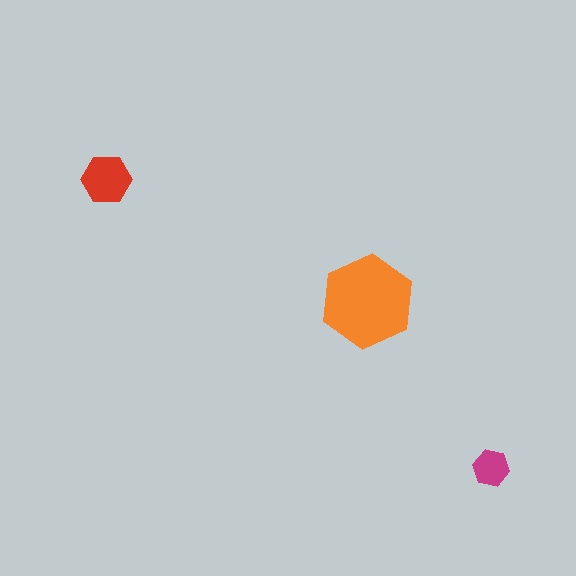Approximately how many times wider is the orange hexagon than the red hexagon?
About 2 times wider.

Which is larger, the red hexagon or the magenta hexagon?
The red one.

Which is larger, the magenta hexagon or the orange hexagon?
The orange one.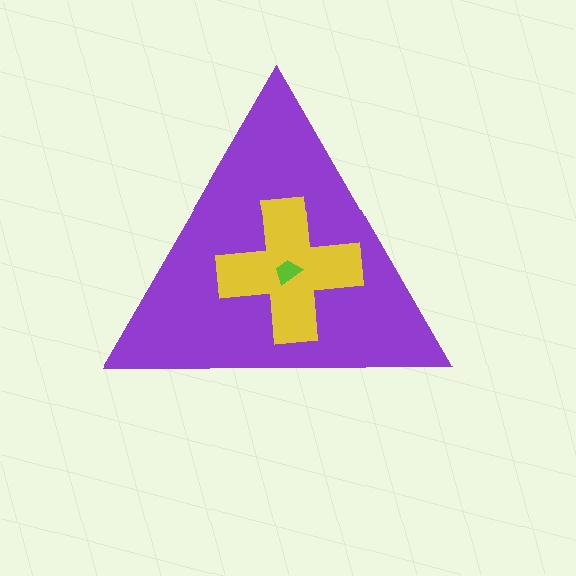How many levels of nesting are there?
3.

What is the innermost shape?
The lime trapezoid.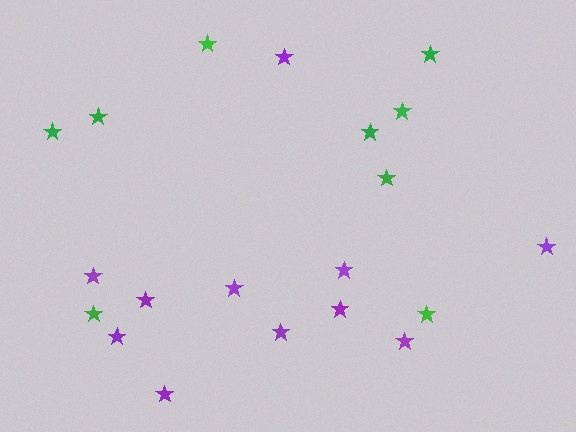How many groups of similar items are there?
There are 2 groups: one group of green stars (9) and one group of purple stars (11).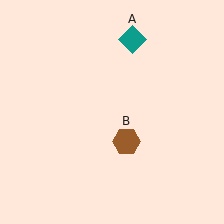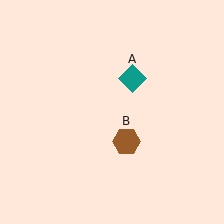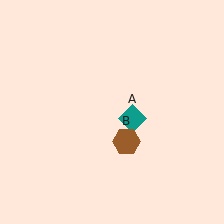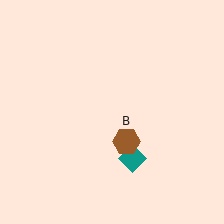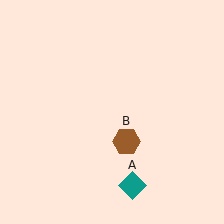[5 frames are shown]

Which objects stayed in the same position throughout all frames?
Brown hexagon (object B) remained stationary.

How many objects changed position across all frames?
1 object changed position: teal diamond (object A).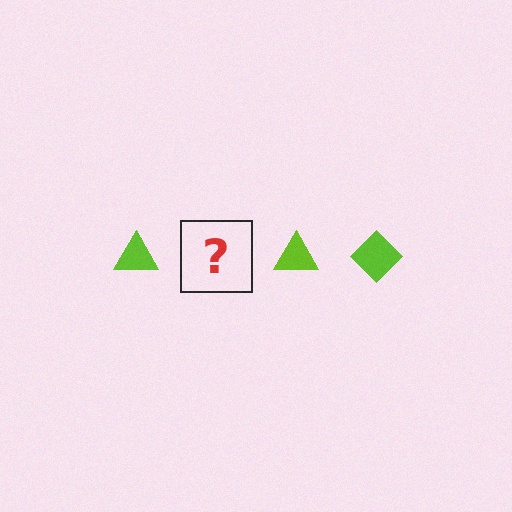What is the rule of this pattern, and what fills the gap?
The rule is that the pattern cycles through triangle, diamond shapes in lime. The gap should be filled with a lime diamond.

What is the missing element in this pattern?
The missing element is a lime diamond.